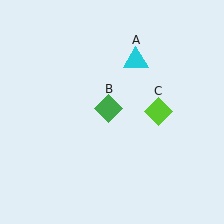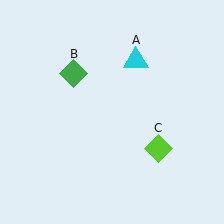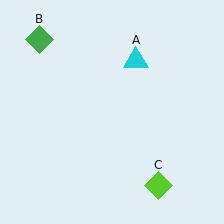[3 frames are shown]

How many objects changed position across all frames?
2 objects changed position: green diamond (object B), lime diamond (object C).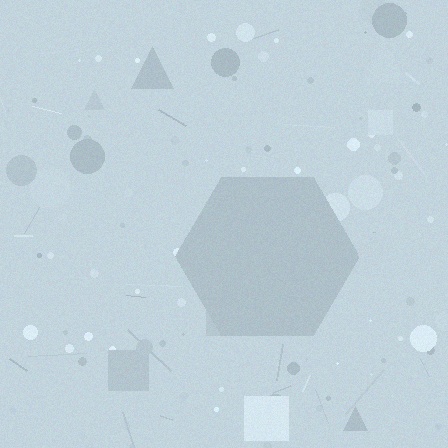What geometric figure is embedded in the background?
A hexagon is embedded in the background.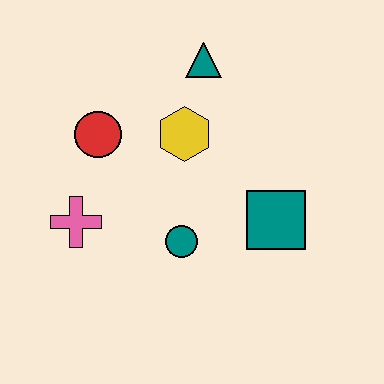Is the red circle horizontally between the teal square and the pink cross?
Yes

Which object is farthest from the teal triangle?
The pink cross is farthest from the teal triangle.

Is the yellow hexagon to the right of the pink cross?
Yes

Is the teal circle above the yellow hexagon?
No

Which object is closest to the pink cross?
The red circle is closest to the pink cross.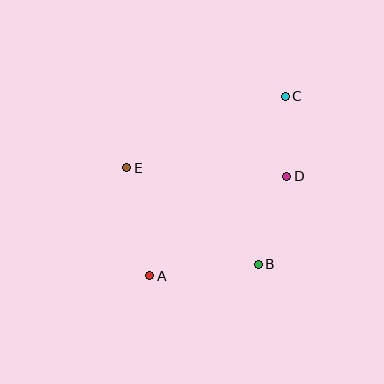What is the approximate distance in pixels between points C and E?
The distance between C and E is approximately 174 pixels.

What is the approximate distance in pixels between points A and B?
The distance between A and B is approximately 109 pixels.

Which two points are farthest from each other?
Points A and C are farthest from each other.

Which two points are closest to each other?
Points C and D are closest to each other.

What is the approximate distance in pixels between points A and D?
The distance between A and D is approximately 169 pixels.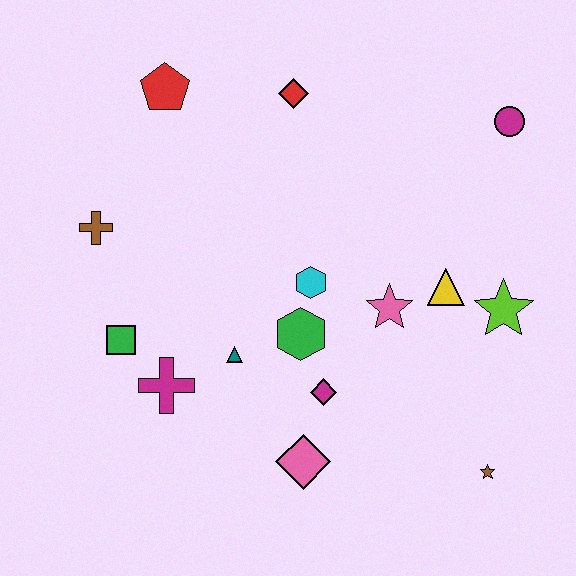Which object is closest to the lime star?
The yellow triangle is closest to the lime star.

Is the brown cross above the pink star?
Yes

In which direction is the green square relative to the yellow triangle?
The green square is to the left of the yellow triangle.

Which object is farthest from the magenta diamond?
The red pentagon is farthest from the magenta diamond.